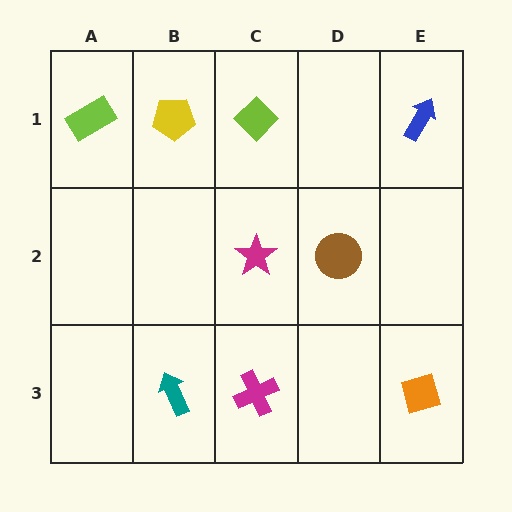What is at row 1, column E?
A blue arrow.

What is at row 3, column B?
A teal arrow.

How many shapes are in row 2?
2 shapes.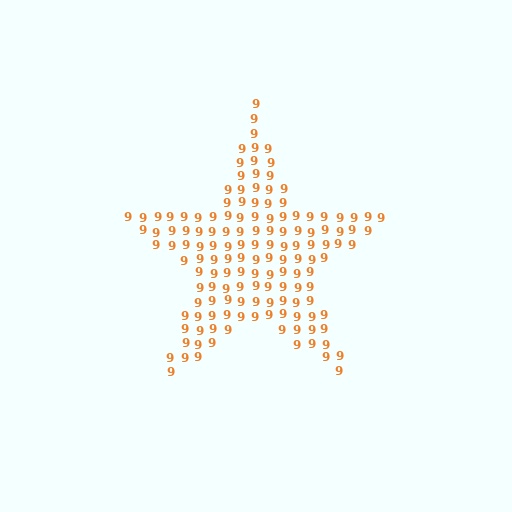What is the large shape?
The large shape is a star.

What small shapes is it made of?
It is made of small digit 9's.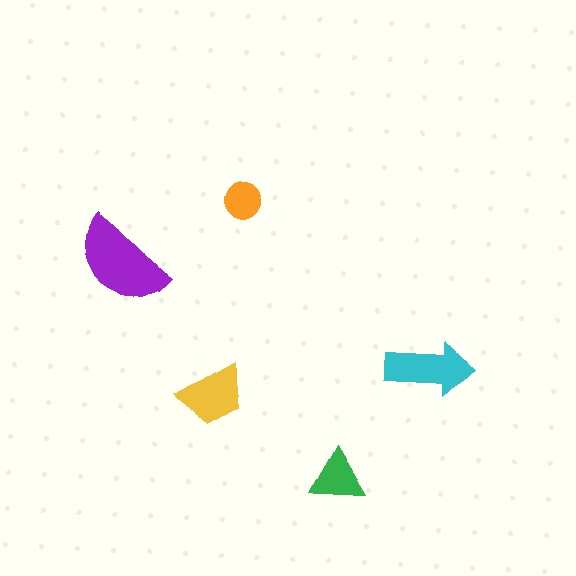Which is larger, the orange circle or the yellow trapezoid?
The yellow trapezoid.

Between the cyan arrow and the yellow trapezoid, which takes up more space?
The cyan arrow.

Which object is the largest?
The purple semicircle.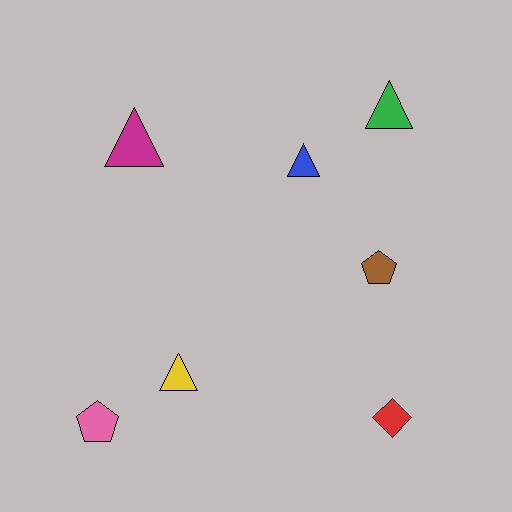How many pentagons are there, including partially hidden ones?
There are 2 pentagons.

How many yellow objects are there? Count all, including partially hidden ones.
There is 1 yellow object.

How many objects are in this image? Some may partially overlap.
There are 7 objects.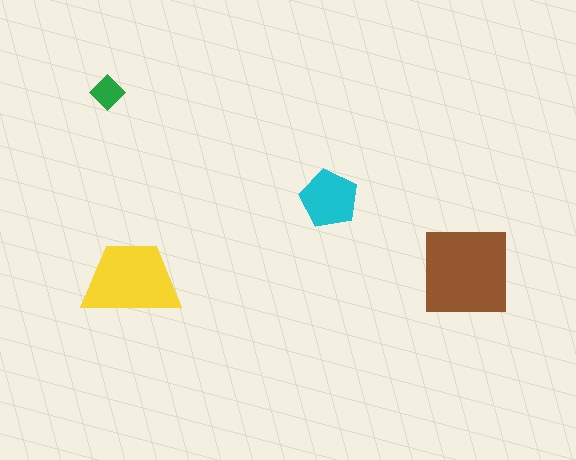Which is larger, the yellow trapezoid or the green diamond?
The yellow trapezoid.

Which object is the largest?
The brown square.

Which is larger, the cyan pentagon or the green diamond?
The cyan pentagon.